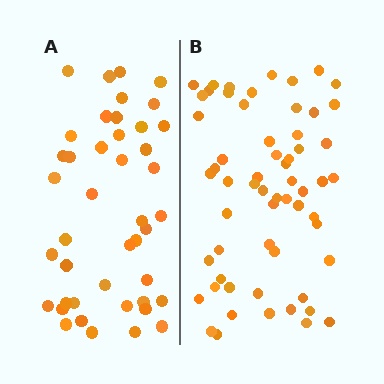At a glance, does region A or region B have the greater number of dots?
Region B (the right region) has more dots.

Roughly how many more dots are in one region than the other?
Region B has approximately 15 more dots than region A.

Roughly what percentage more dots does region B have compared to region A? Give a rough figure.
About 40% more.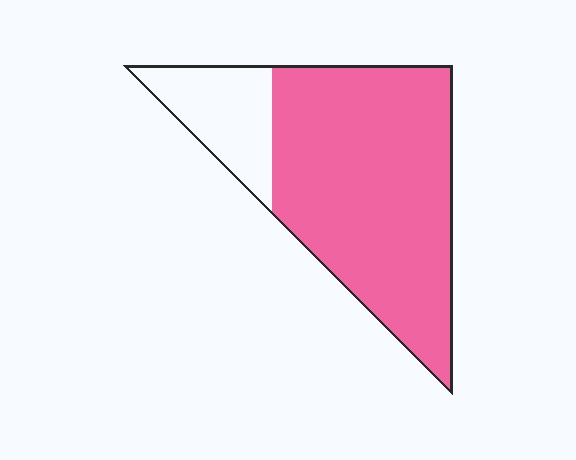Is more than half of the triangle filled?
Yes.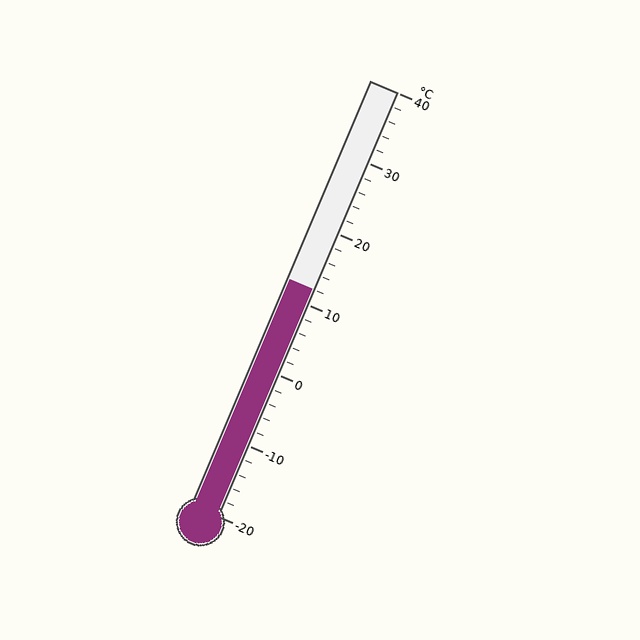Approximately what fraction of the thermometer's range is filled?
The thermometer is filled to approximately 55% of its range.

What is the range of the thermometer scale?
The thermometer scale ranges from -20°C to 40°C.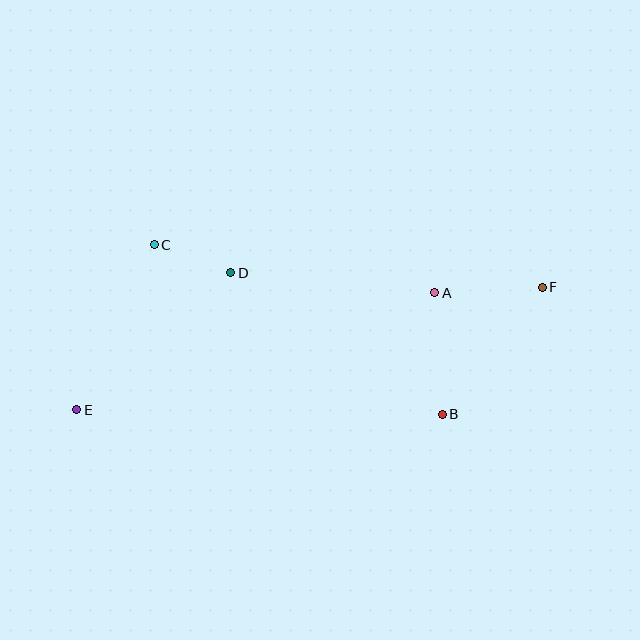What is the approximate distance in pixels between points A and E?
The distance between A and E is approximately 377 pixels.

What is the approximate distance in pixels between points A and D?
The distance between A and D is approximately 205 pixels.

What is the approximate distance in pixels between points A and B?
The distance between A and B is approximately 122 pixels.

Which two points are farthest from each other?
Points E and F are farthest from each other.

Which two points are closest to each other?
Points C and D are closest to each other.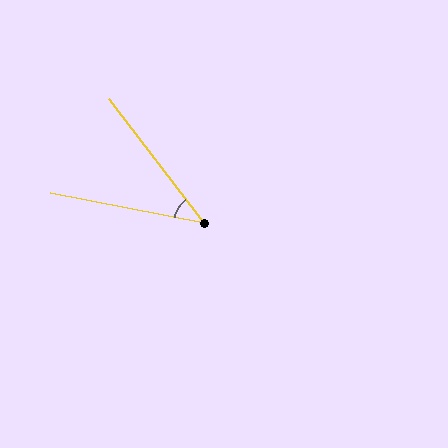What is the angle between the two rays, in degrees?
Approximately 42 degrees.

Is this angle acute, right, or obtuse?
It is acute.